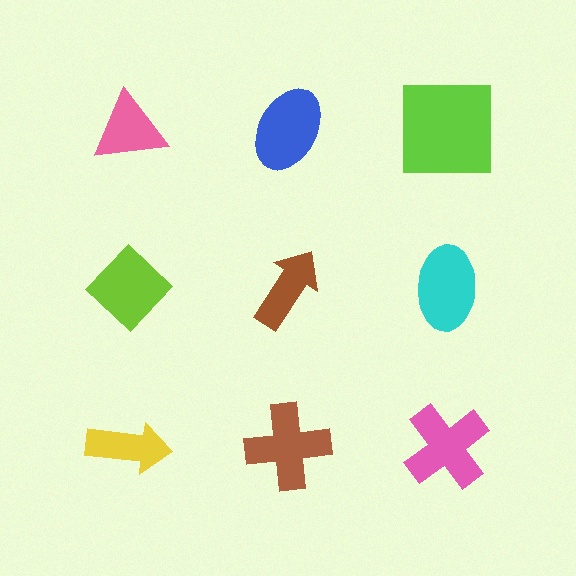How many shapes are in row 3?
3 shapes.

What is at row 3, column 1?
A yellow arrow.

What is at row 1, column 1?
A pink triangle.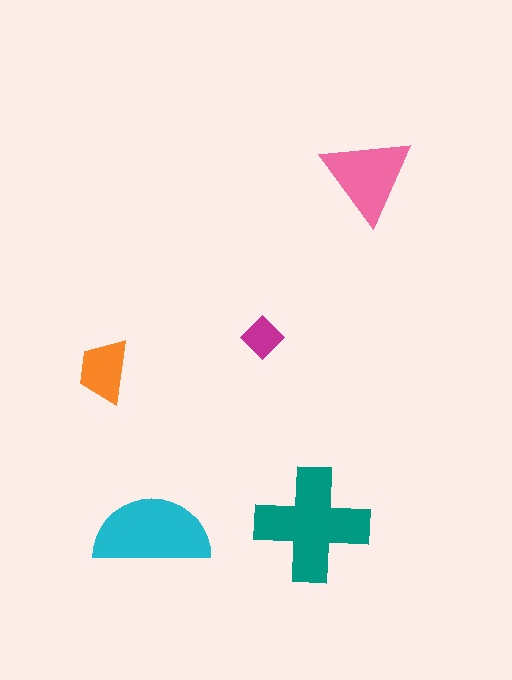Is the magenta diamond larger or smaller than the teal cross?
Smaller.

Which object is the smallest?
The magenta diamond.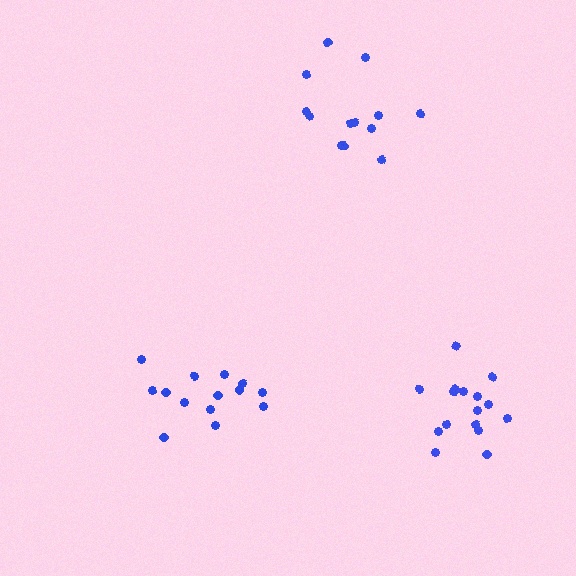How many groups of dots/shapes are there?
There are 3 groups.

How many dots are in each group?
Group 1: 13 dots, Group 2: 16 dots, Group 3: 14 dots (43 total).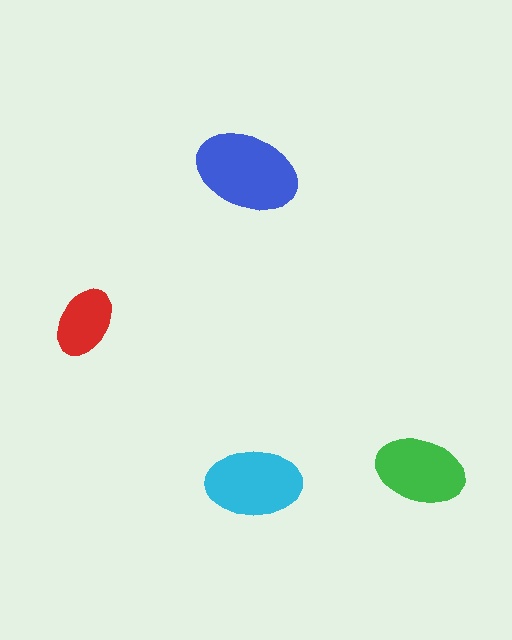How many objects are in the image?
There are 4 objects in the image.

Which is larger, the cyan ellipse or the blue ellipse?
The blue one.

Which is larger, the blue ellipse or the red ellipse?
The blue one.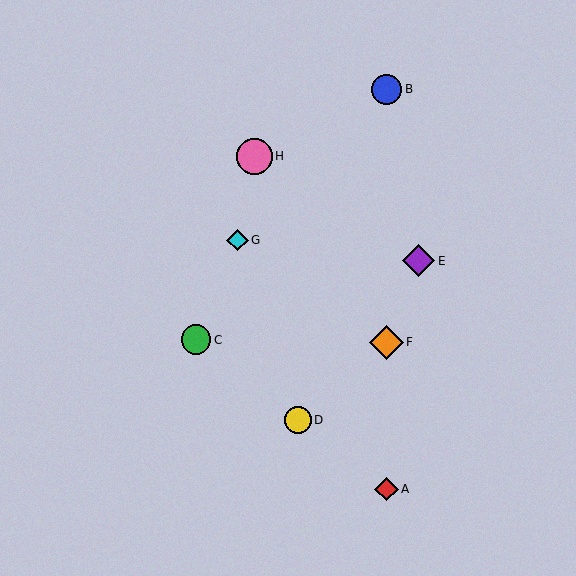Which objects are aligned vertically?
Objects A, B, F are aligned vertically.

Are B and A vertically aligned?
Yes, both are at x≈387.